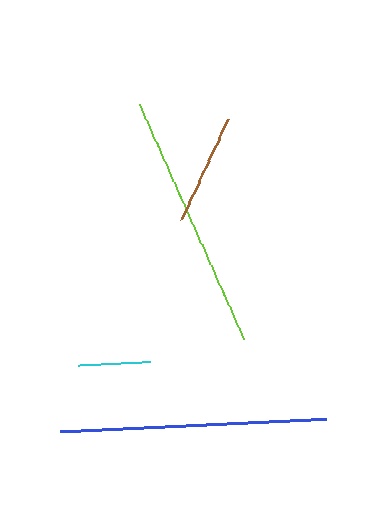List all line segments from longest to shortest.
From longest to shortest: blue, lime, brown, cyan.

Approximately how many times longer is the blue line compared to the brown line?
The blue line is approximately 2.4 times the length of the brown line.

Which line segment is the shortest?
The cyan line is the shortest at approximately 72 pixels.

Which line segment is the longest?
The blue line is the longest at approximately 265 pixels.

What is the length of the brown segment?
The brown segment is approximately 111 pixels long.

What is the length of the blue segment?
The blue segment is approximately 265 pixels long.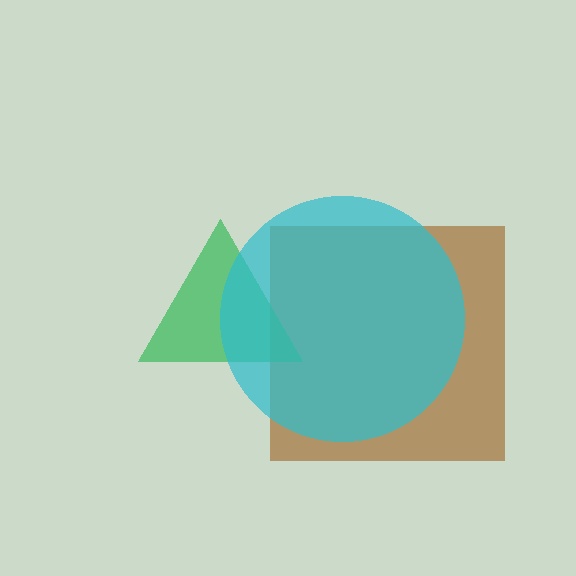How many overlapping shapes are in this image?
There are 3 overlapping shapes in the image.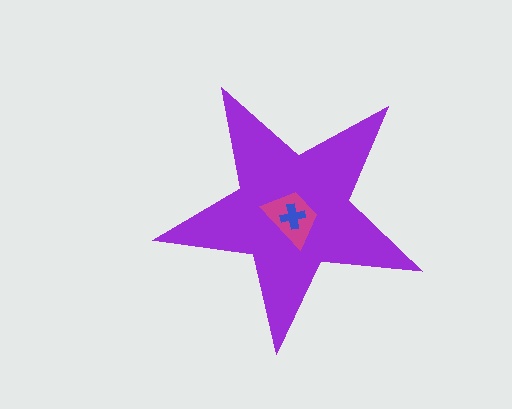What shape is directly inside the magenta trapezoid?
The blue cross.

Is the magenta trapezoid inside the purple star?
Yes.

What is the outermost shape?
The purple star.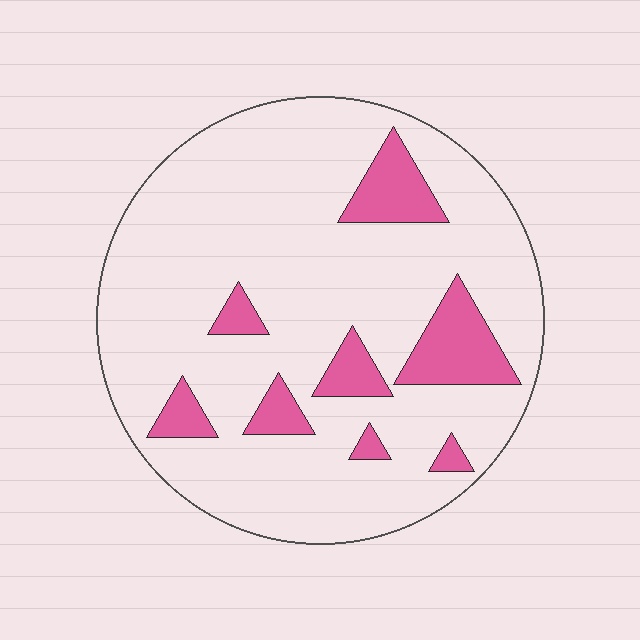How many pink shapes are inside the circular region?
8.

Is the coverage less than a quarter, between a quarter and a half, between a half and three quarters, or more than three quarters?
Less than a quarter.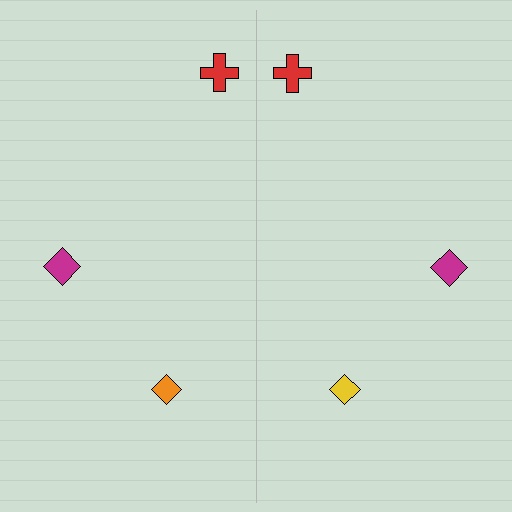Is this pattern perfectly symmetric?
No, the pattern is not perfectly symmetric. The yellow diamond on the right side breaks the symmetry — its mirror counterpart is orange.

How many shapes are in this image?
There are 6 shapes in this image.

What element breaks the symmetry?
The yellow diamond on the right side breaks the symmetry — its mirror counterpart is orange.